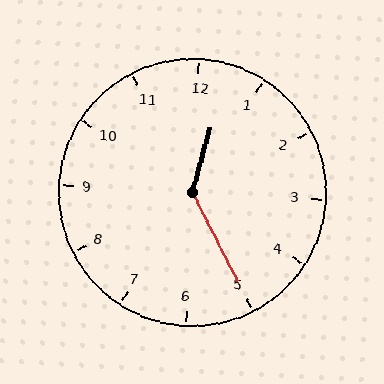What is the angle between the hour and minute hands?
Approximately 138 degrees.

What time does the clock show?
12:25.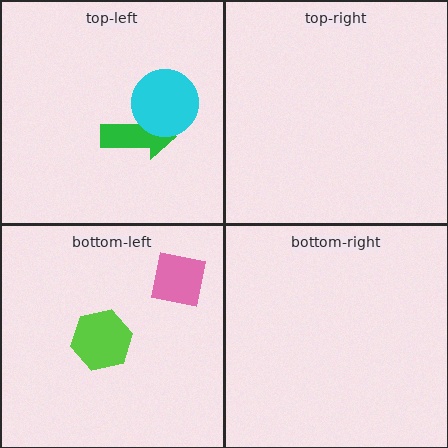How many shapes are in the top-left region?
2.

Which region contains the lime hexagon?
The bottom-left region.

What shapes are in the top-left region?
The green arrow, the cyan circle.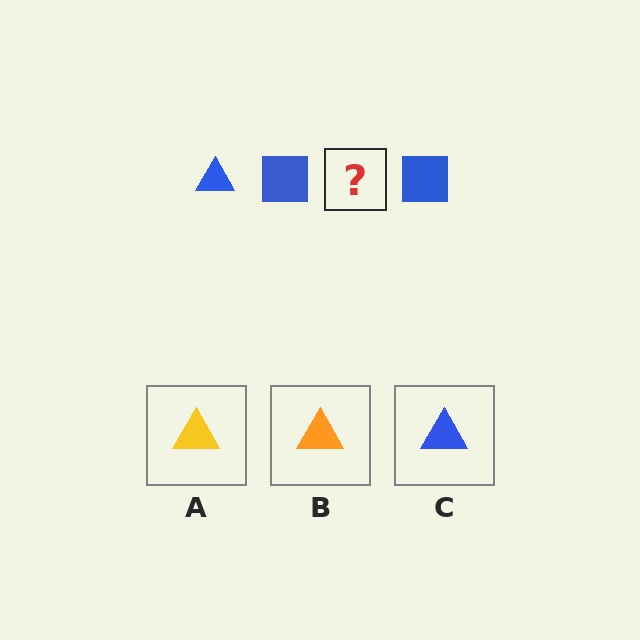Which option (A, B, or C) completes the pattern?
C.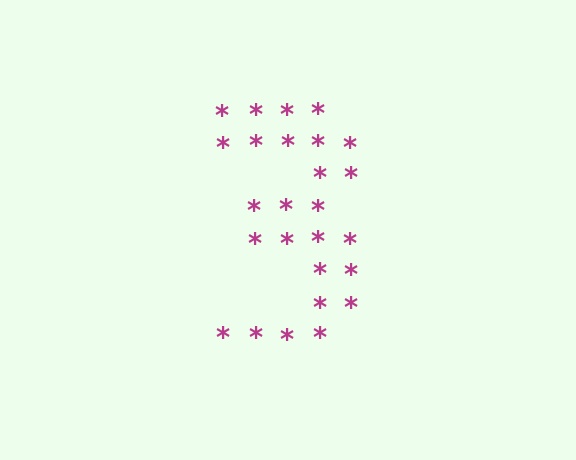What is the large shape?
The large shape is the digit 3.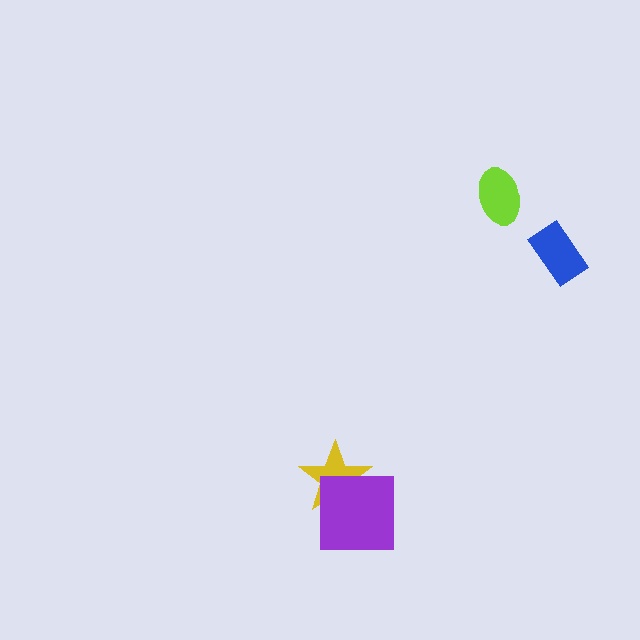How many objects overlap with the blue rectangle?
0 objects overlap with the blue rectangle.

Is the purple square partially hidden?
No, no other shape covers it.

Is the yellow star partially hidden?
Yes, it is partially covered by another shape.